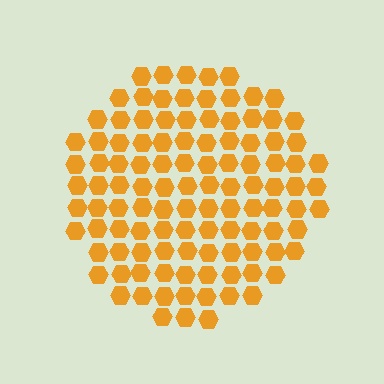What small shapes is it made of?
It is made of small hexagons.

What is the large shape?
The large shape is a circle.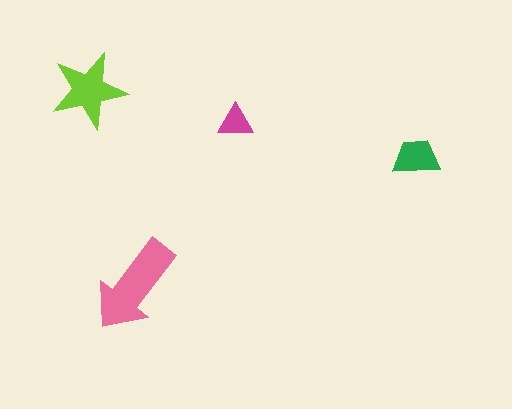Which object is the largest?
The pink arrow.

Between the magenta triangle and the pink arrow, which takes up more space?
The pink arrow.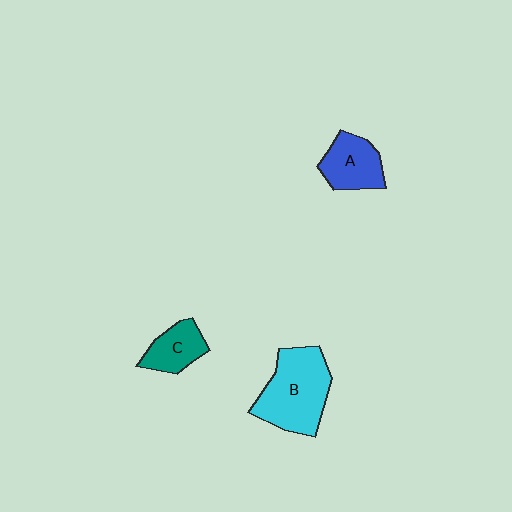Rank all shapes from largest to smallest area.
From largest to smallest: B (cyan), A (blue), C (teal).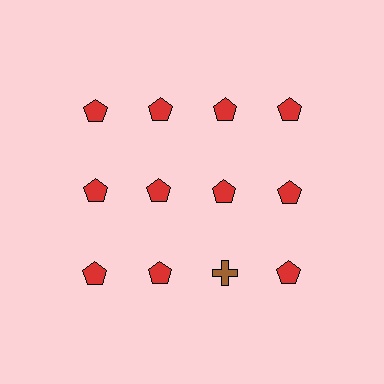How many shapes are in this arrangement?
There are 12 shapes arranged in a grid pattern.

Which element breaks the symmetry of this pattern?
The brown cross in the third row, center column breaks the symmetry. All other shapes are red pentagons.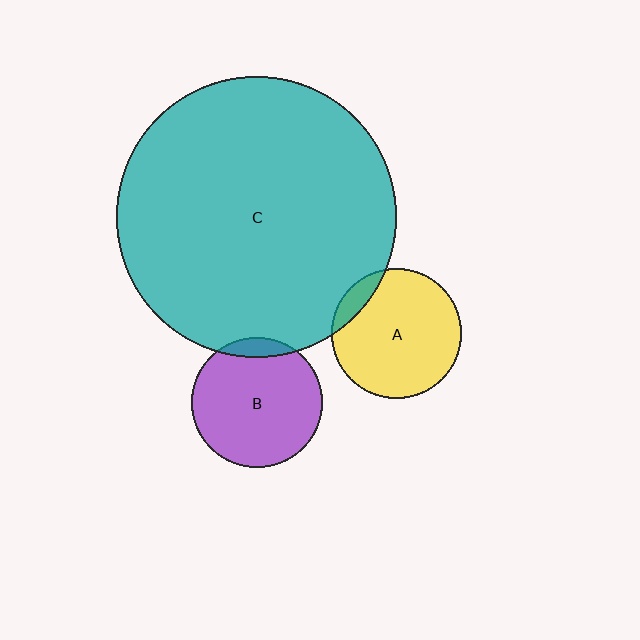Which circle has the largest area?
Circle C (teal).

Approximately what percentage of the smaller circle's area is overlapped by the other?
Approximately 10%.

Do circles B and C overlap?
Yes.